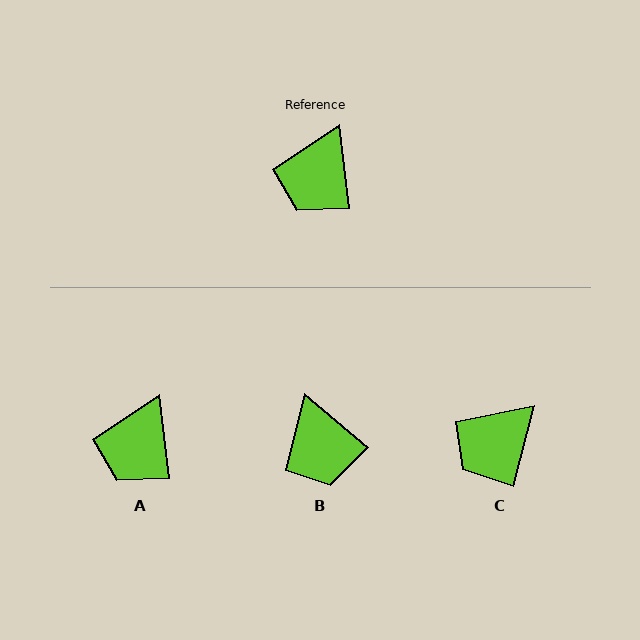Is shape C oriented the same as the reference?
No, it is off by about 22 degrees.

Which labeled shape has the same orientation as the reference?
A.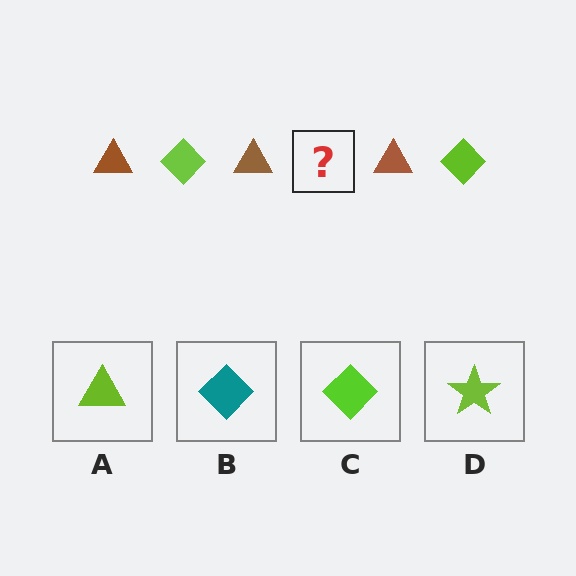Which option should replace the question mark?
Option C.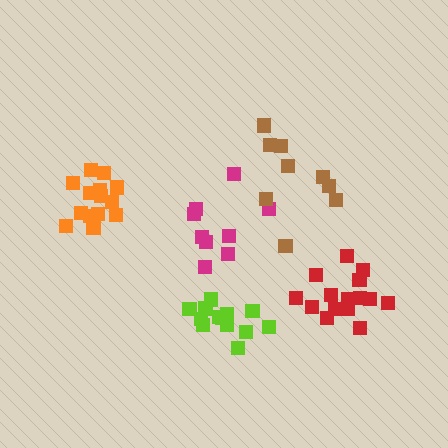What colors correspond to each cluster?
The clusters are colored: magenta, orange, red, brown, lime.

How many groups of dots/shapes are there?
There are 5 groups.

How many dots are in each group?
Group 1: 9 dots, Group 2: 14 dots, Group 3: 15 dots, Group 4: 9 dots, Group 5: 14 dots (61 total).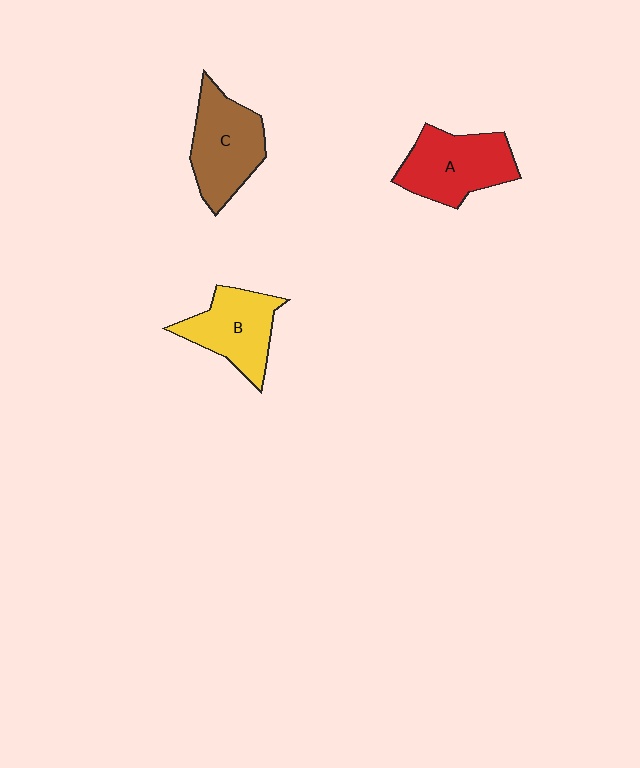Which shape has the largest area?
Shape A (red).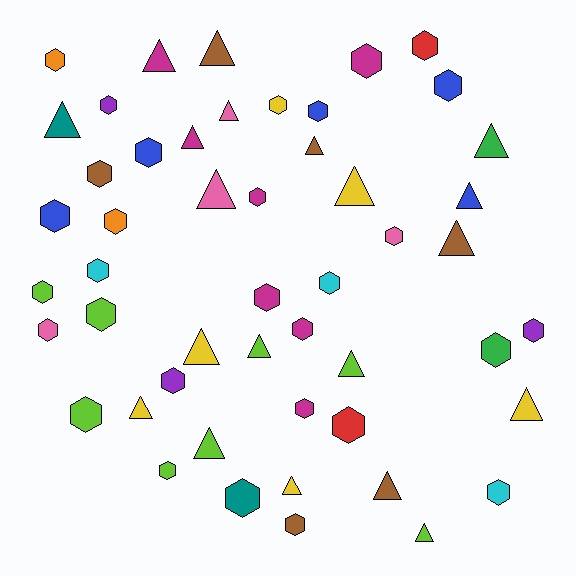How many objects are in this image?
There are 50 objects.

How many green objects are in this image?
There are 2 green objects.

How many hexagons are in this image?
There are 30 hexagons.